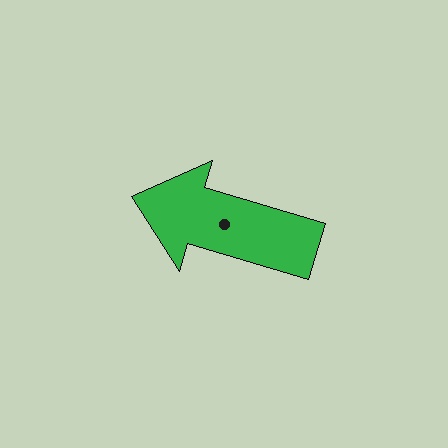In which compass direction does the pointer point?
West.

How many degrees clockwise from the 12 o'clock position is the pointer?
Approximately 286 degrees.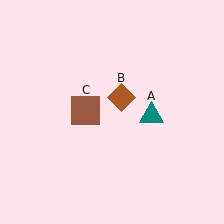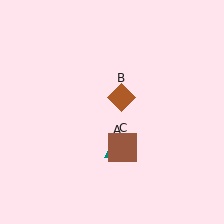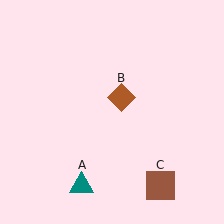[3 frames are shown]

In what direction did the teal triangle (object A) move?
The teal triangle (object A) moved down and to the left.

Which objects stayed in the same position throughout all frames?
Brown diamond (object B) remained stationary.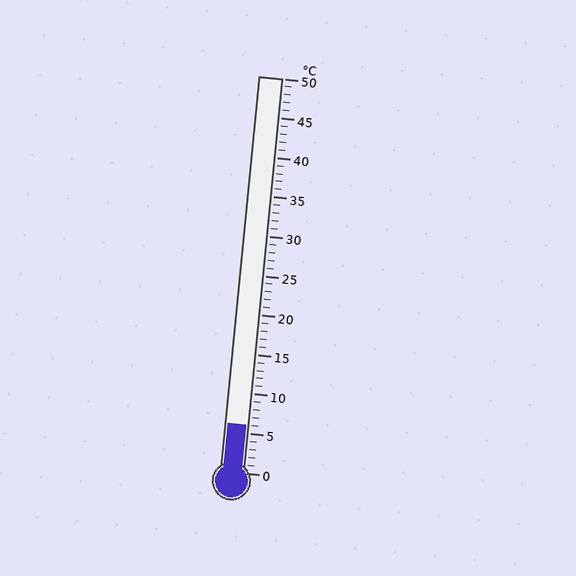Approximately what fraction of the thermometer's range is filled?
The thermometer is filled to approximately 10% of its range.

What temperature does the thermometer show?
The thermometer shows approximately 6°C.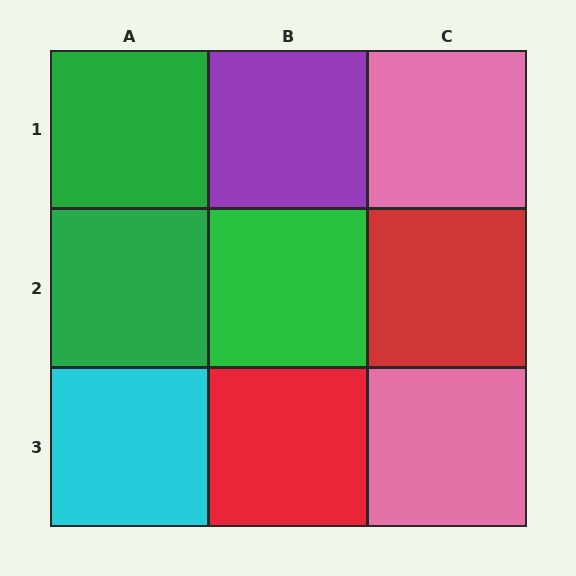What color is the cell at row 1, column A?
Green.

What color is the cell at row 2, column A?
Green.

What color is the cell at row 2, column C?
Red.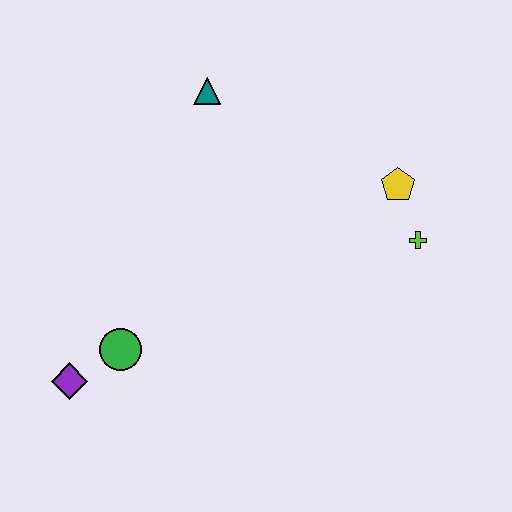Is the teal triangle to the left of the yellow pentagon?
Yes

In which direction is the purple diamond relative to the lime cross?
The purple diamond is to the left of the lime cross.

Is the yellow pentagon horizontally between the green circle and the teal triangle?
No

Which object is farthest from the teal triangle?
The purple diamond is farthest from the teal triangle.